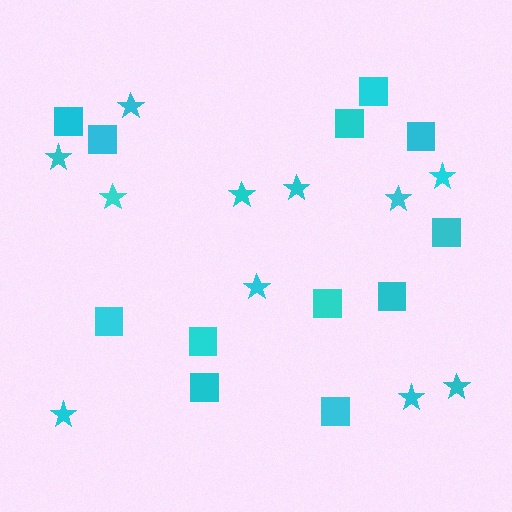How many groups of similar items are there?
There are 2 groups: one group of stars (11) and one group of squares (12).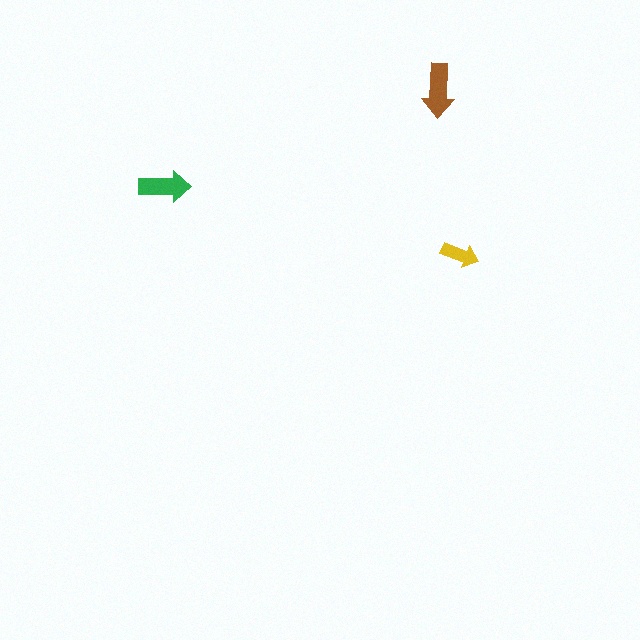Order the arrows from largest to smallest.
the brown one, the green one, the yellow one.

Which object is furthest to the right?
The yellow arrow is rightmost.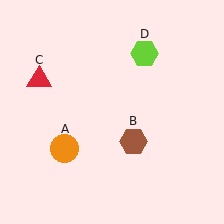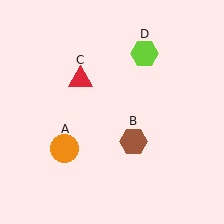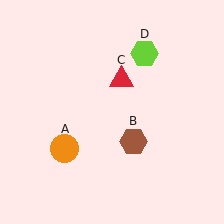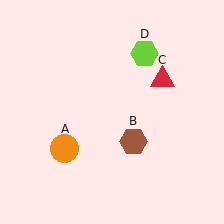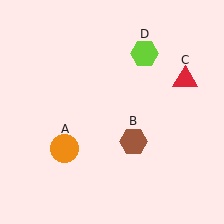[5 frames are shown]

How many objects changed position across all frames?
1 object changed position: red triangle (object C).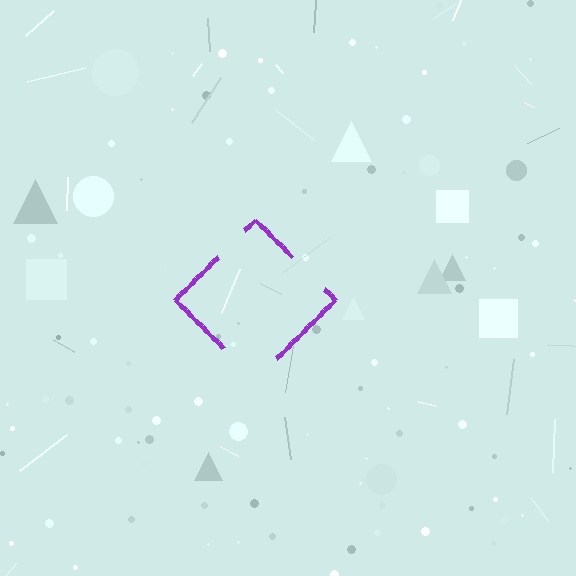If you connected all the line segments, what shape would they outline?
They would outline a diamond.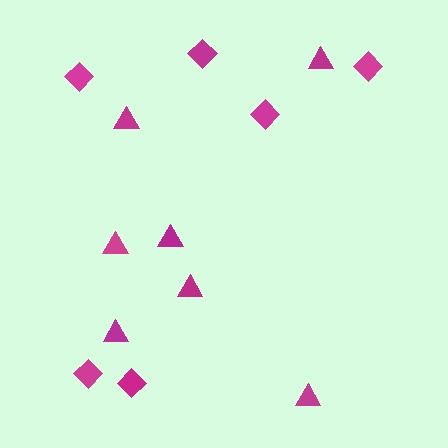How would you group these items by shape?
There are 2 groups: one group of triangles (7) and one group of diamonds (6).